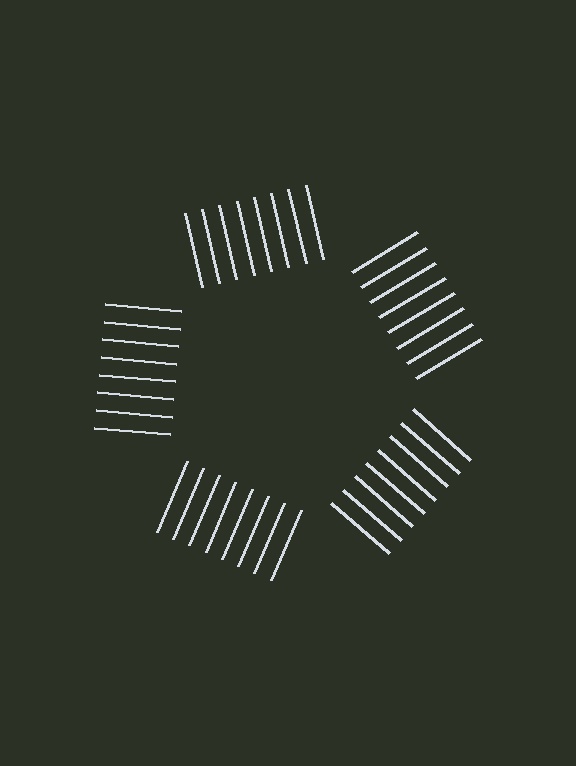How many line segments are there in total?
40 — 8 along each of the 5 edges.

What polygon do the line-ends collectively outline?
An illusory pentagon — the line segments terminate on its edges but no continuous stroke is drawn.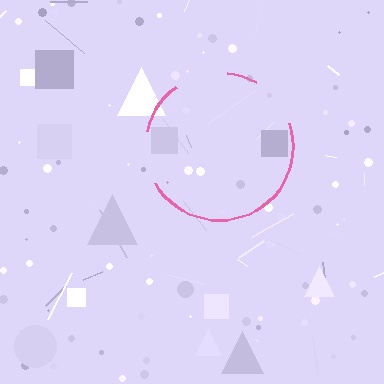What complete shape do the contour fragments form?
The contour fragments form a circle.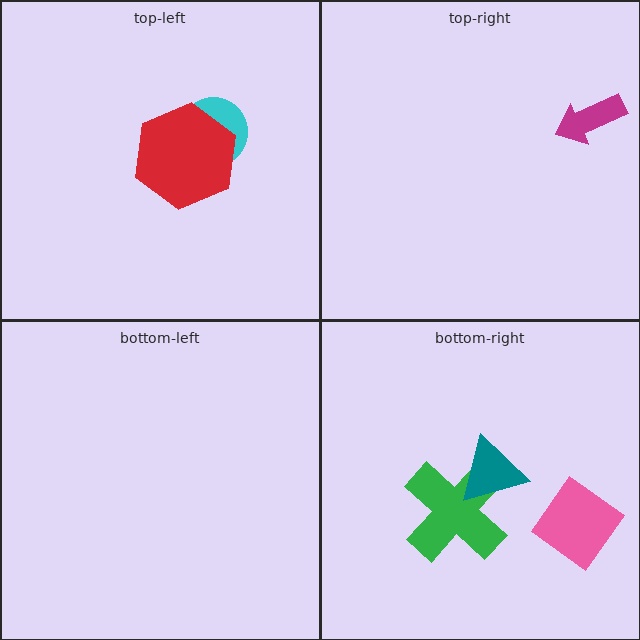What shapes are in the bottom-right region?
The green cross, the pink diamond, the teal triangle.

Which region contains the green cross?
The bottom-right region.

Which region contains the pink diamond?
The bottom-right region.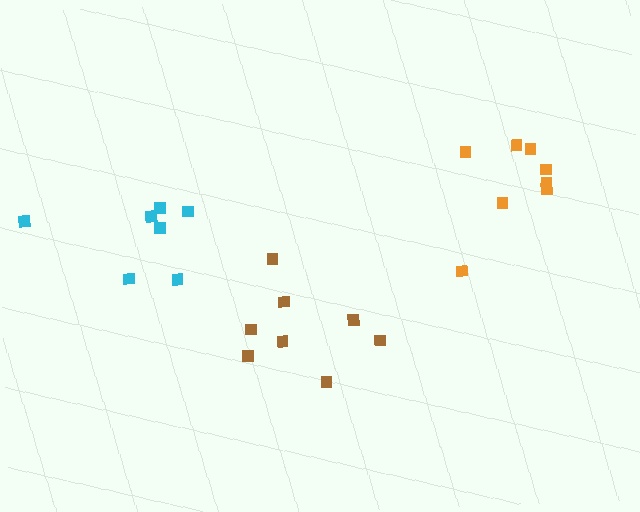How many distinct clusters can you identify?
There are 3 distinct clusters.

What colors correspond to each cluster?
The clusters are colored: orange, brown, cyan.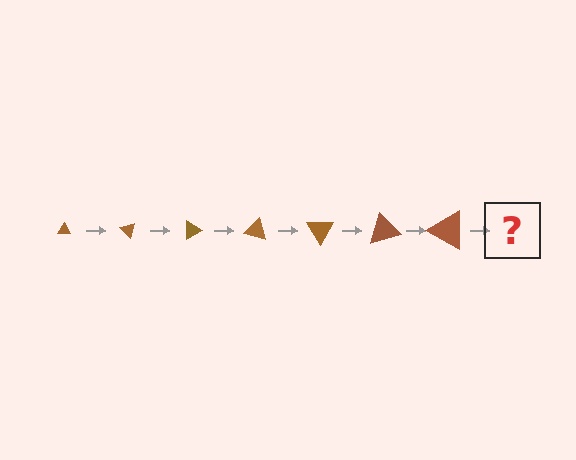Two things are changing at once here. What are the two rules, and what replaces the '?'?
The two rules are that the triangle grows larger each step and it rotates 45 degrees each step. The '?' should be a triangle, larger than the previous one and rotated 315 degrees from the start.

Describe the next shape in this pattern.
It should be a triangle, larger than the previous one and rotated 315 degrees from the start.